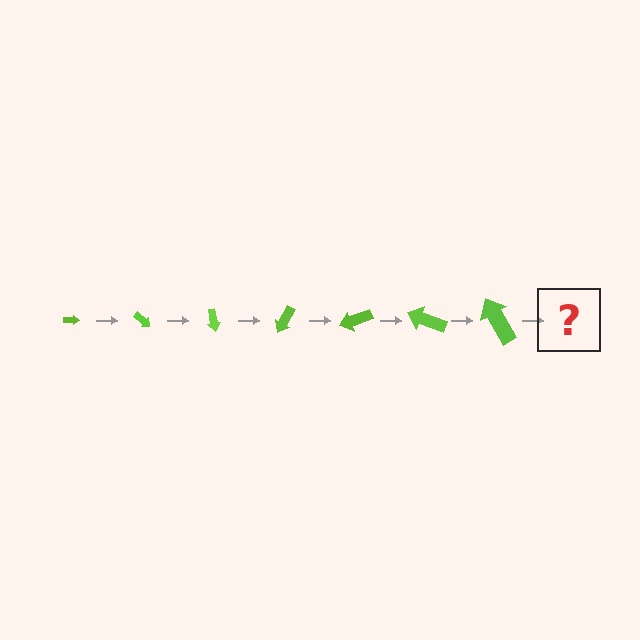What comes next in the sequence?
The next element should be an arrow, larger than the previous one and rotated 280 degrees from the start.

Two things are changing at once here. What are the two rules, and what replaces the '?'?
The two rules are that the arrow grows larger each step and it rotates 40 degrees each step. The '?' should be an arrow, larger than the previous one and rotated 280 degrees from the start.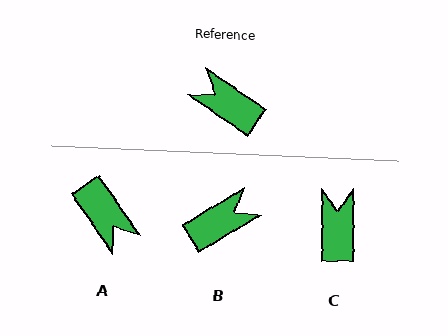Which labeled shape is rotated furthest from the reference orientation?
A, about 159 degrees away.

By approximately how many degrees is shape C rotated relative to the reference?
Approximately 56 degrees clockwise.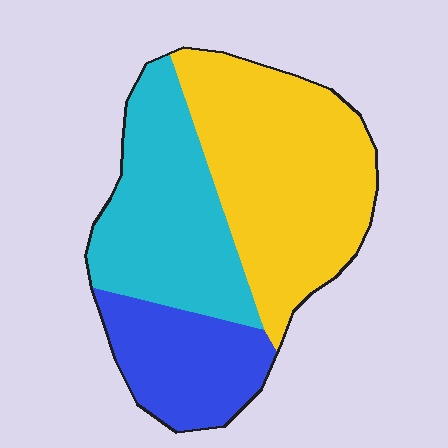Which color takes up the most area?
Yellow, at roughly 45%.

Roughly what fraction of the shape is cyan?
Cyan covers roughly 35% of the shape.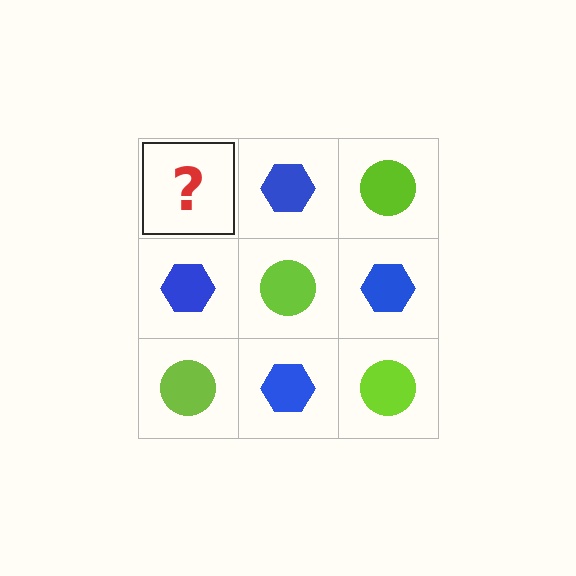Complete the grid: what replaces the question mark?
The question mark should be replaced with a lime circle.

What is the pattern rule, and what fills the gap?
The rule is that it alternates lime circle and blue hexagon in a checkerboard pattern. The gap should be filled with a lime circle.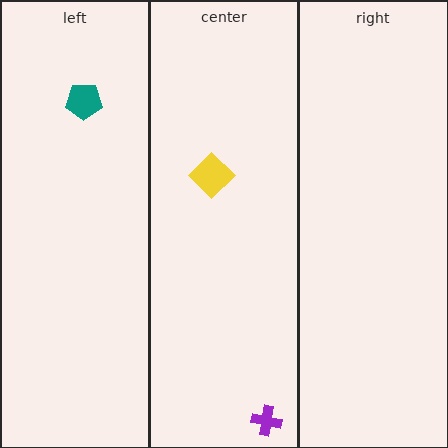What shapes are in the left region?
The teal pentagon.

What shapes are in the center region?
The purple cross, the yellow diamond.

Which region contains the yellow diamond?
The center region.